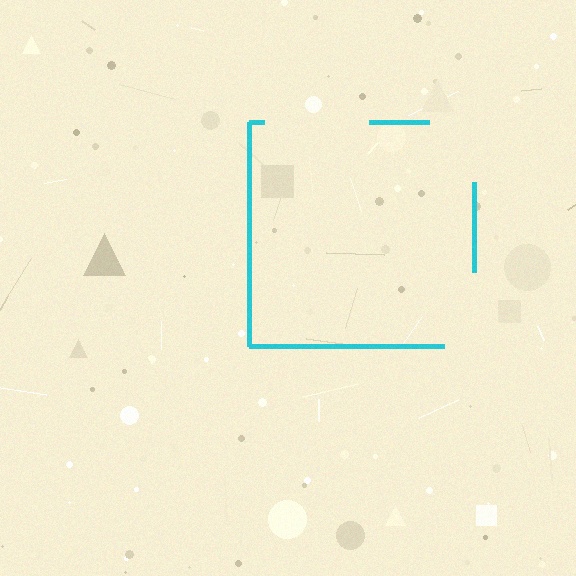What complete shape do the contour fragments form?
The contour fragments form a square.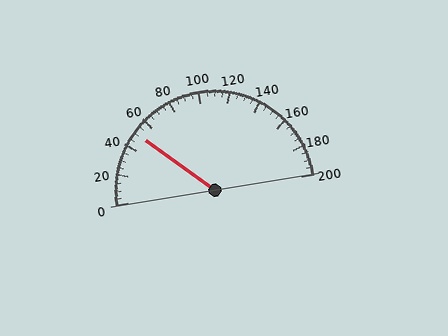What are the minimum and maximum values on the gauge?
The gauge ranges from 0 to 200.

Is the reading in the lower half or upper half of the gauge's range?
The reading is in the lower half of the range (0 to 200).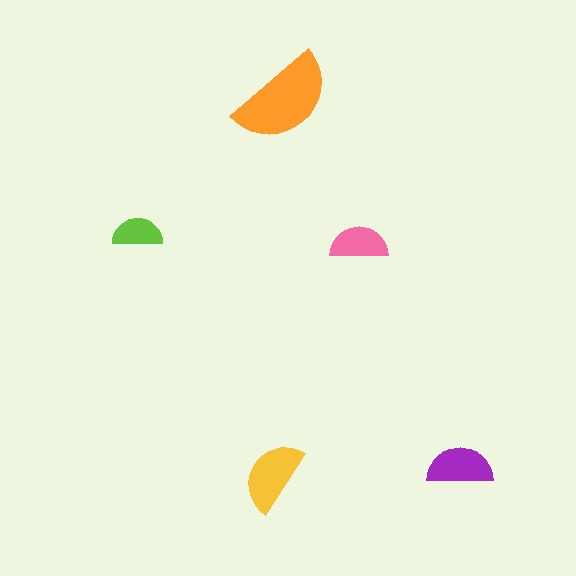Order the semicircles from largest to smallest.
the orange one, the yellow one, the purple one, the pink one, the lime one.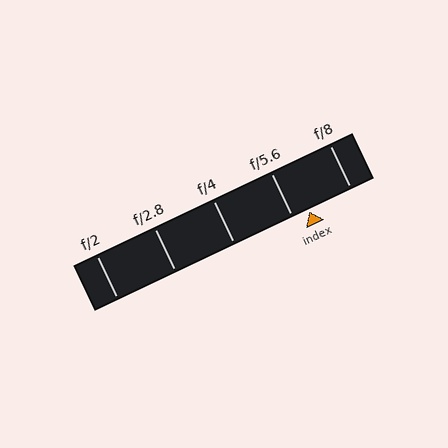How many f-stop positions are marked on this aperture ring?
There are 5 f-stop positions marked.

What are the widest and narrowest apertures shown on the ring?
The widest aperture shown is f/2 and the narrowest is f/8.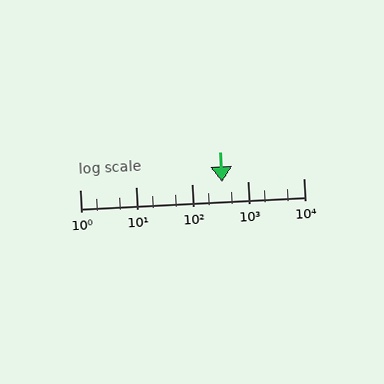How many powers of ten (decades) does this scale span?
The scale spans 4 decades, from 1 to 10000.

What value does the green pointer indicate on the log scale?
The pointer indicates approximately 350.